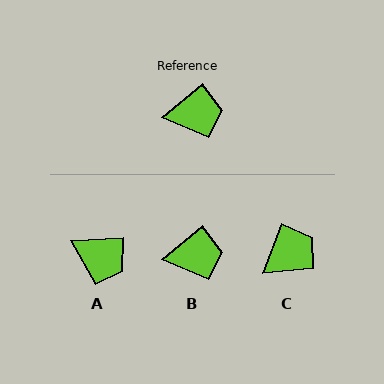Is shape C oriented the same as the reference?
No, it is off by about 29 degrees.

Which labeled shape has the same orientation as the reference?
B.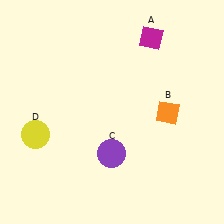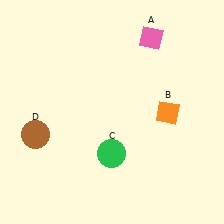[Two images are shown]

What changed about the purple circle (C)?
In Image 1, C is purple. In Image 2, it changed to green.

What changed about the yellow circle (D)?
In Image 1, D is yellow. In Image 2, it changed to brown.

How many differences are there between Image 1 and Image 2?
There are 3 differences between the two images.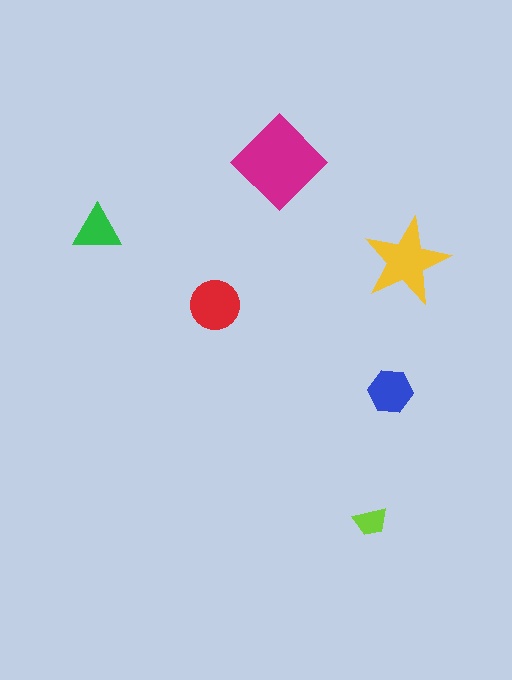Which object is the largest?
The magenta diamond.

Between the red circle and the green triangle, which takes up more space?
The red circle.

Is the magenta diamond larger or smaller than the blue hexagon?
Larger.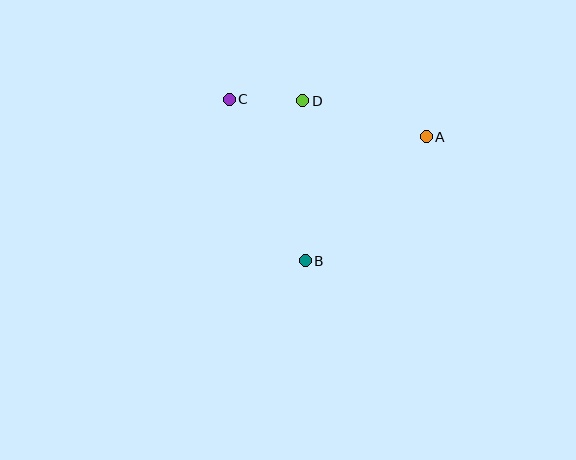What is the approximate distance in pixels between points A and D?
The distance between A and D is approximately 129 pixels.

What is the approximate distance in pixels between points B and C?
The distance between B and C is approximately 179 pixels.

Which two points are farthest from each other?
Points A and C are farthest from each other.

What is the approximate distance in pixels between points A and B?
The distance between A and B is approximately 173 pixels.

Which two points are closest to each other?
Points C and D are closest to each other.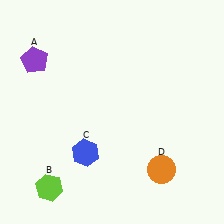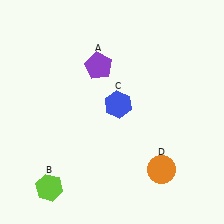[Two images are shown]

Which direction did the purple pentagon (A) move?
The purple pentagon (A) moved right.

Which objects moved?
The objects that moved are: the purple pentagon (A), the blue hexagon (C).